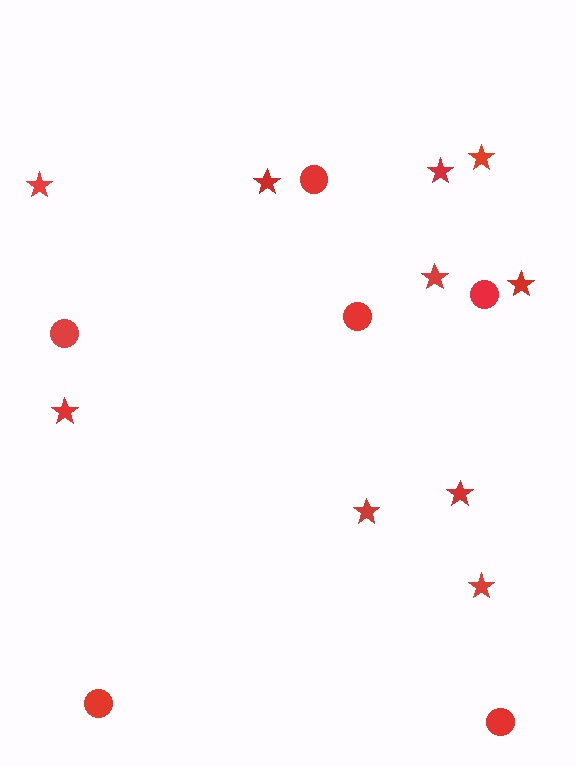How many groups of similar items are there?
There are 2 groups: one group of stars (10) and one group of circles (6).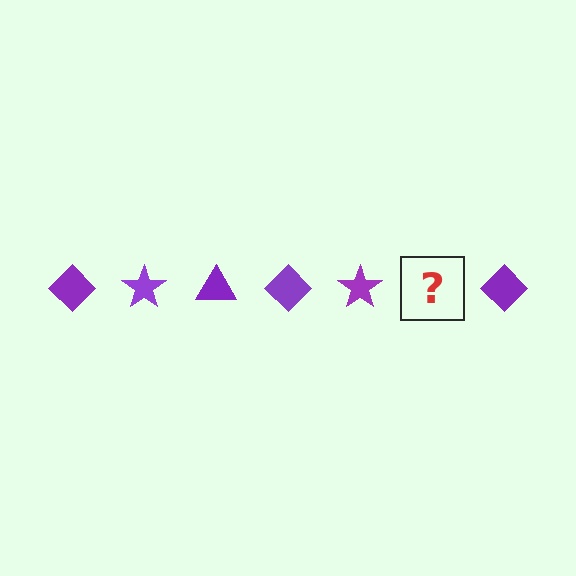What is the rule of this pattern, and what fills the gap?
The rule is that the pattern cycles through diamond, star, triangle shapes in purple. The gap should be filled with a purple triangle.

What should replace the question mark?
The question mark should be replaced with a purple triangle.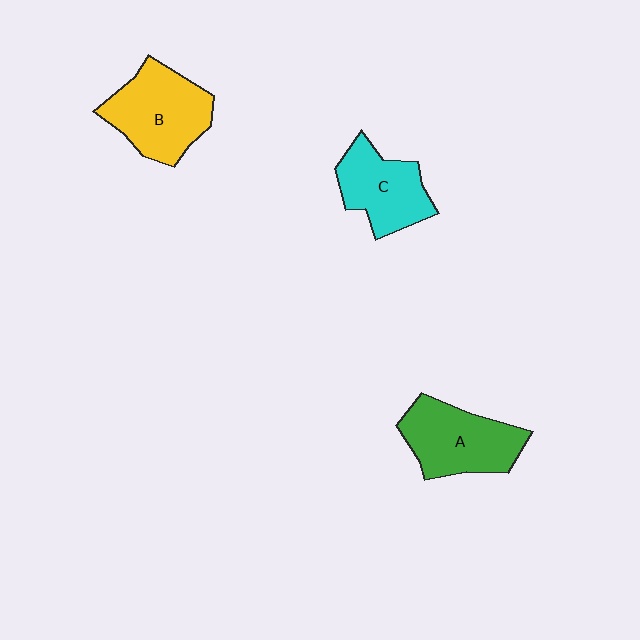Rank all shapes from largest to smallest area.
From largest to smallest: B (yellow), A (green), C (cyan).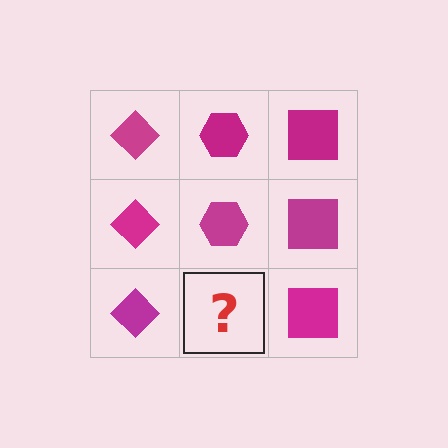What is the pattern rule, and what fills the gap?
The rule is that each column has a consistent shape. The gap should be filled with a magenta hexagon.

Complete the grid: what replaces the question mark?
The question mark should be replaced with a magenta hexagon.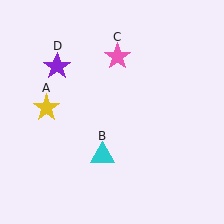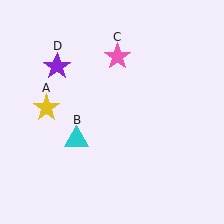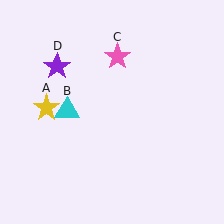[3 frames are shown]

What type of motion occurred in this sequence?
The cyan triangle (object B) rotated clockwise around the center of the scene.